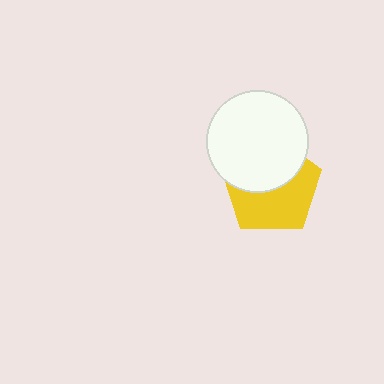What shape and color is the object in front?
The object in front is a white circle.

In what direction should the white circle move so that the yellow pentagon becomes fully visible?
The white circle should move up. That is the shortest direction to clear the overlap and leave the yellow pentagon fully visible.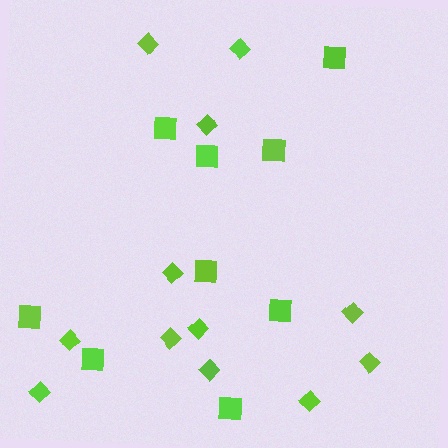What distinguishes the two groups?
There are 2 groups: one group of diamonds (12) and one group of squares (9).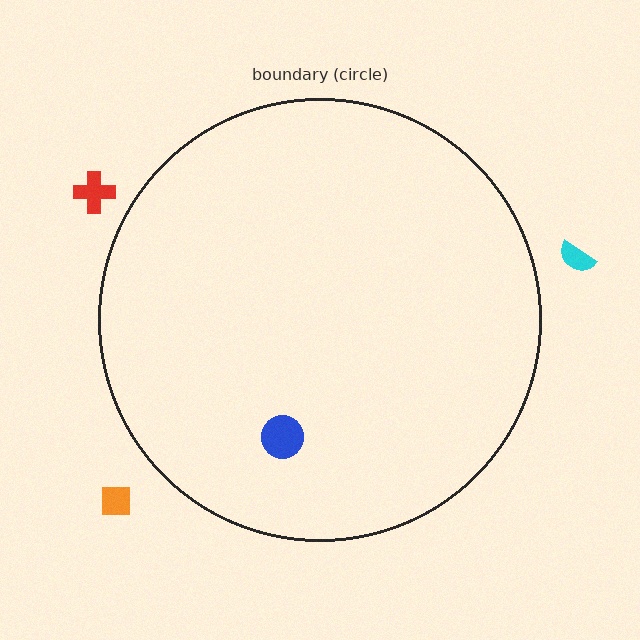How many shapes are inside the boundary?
1 inside, 3 outside.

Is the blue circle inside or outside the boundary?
Inside.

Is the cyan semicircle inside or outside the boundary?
Outside.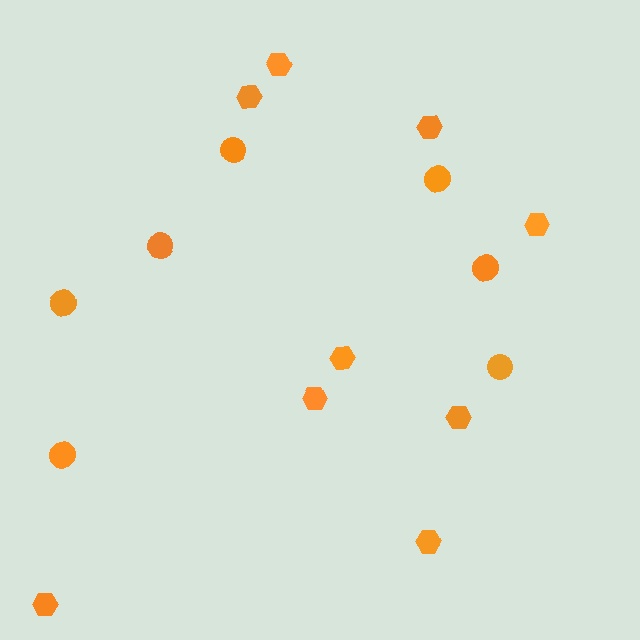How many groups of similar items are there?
There are 2 groups: one group of circles (7) and one group of hexagons (9).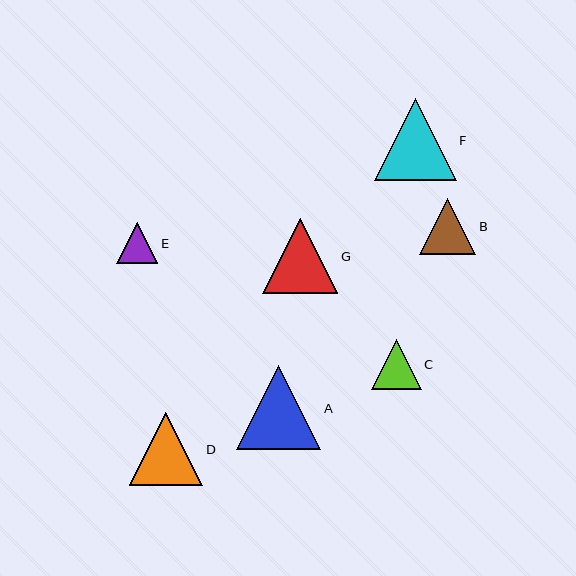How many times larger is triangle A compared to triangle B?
Triangle A is approximately 1.5 times the size of triangle B.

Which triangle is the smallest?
Triangle E is the smallest with a size of approximately 41 pixels.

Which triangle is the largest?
Triangle A is the largest with a size of approximately 84 pixels.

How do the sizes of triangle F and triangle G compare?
Triangle F and triangle G are approximately the same size.